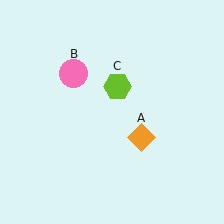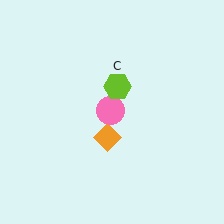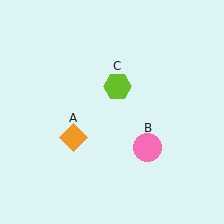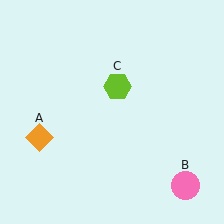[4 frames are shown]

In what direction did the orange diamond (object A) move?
The orange diamond (object A) moved left.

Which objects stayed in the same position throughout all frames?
Lime hexagon (object C) remained stationary.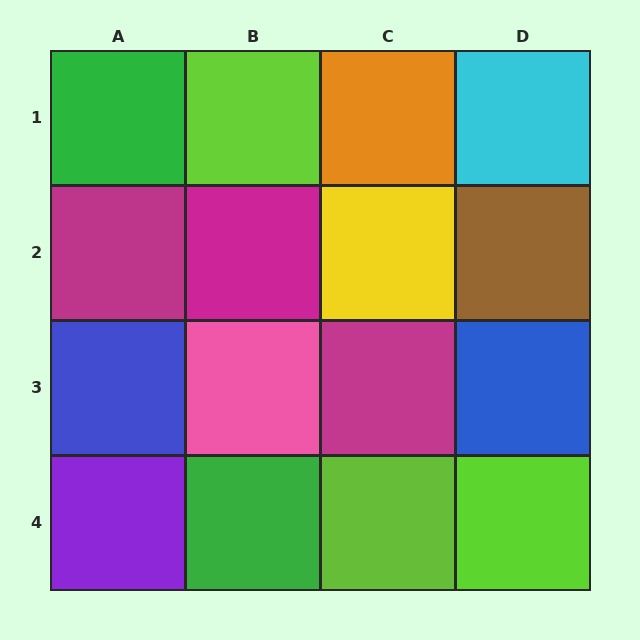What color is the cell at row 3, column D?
Blue.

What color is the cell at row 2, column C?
Yellow.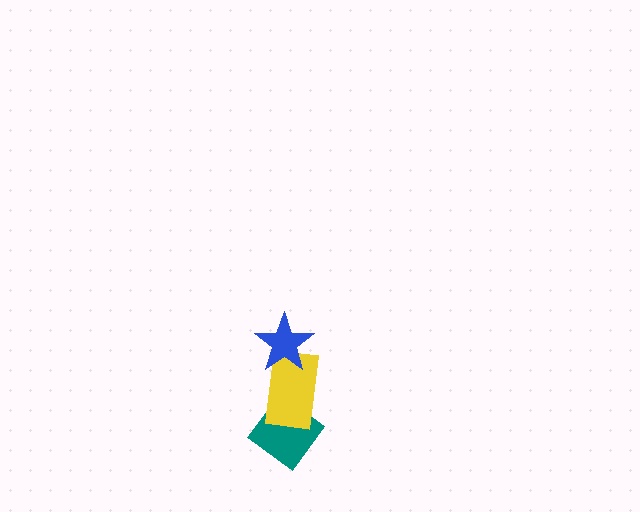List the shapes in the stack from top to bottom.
From top to bottom: the blue star, the yellow rectangle, the teal diamond.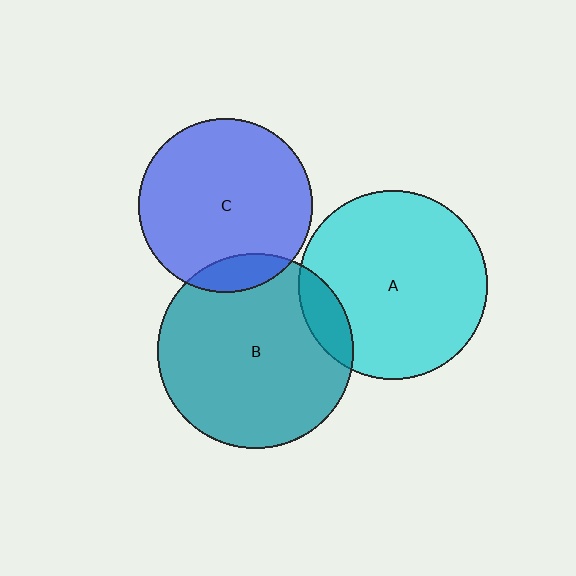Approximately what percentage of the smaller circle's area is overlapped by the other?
Approximately 10%.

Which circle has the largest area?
Circle B (teal).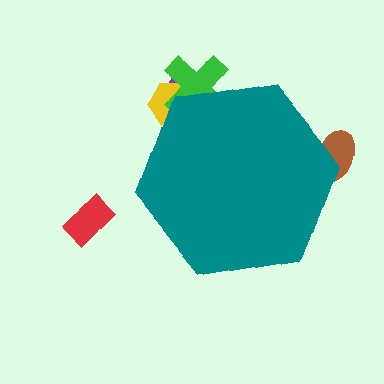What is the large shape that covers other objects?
A teal hexagon.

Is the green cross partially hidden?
Yes, the green cross is partially hidden behind the teal hexagon.